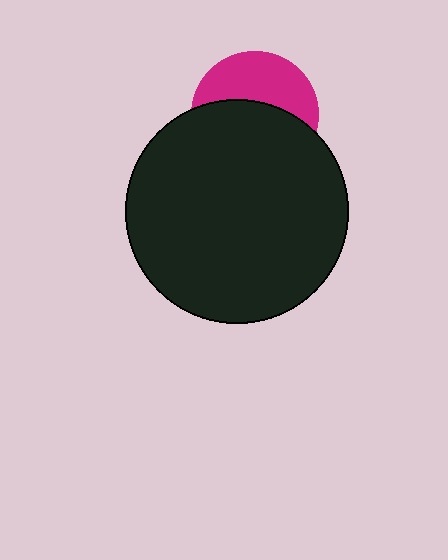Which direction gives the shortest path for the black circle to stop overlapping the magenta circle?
Moving down gives the shortest separation.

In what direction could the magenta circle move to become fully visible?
The magenta circle could move up. That would shift it out from behind the black circle entirely.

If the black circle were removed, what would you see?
You would see the complete magenta circle.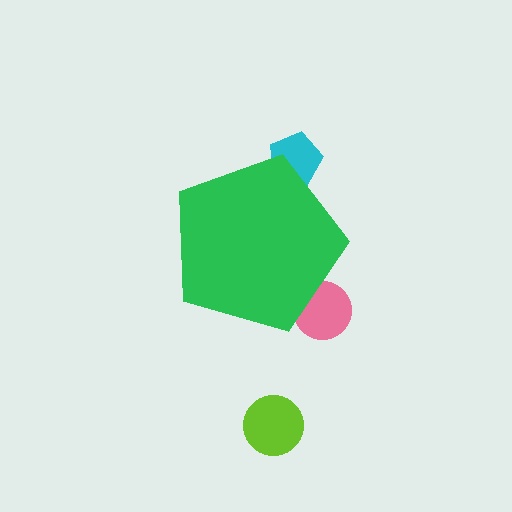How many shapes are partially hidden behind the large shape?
2 shapes are partially hidden.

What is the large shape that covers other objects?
A green pentagon.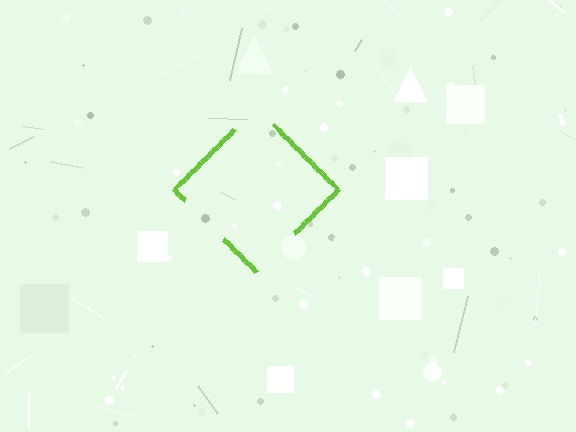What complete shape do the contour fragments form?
The contour fragments form a diamond.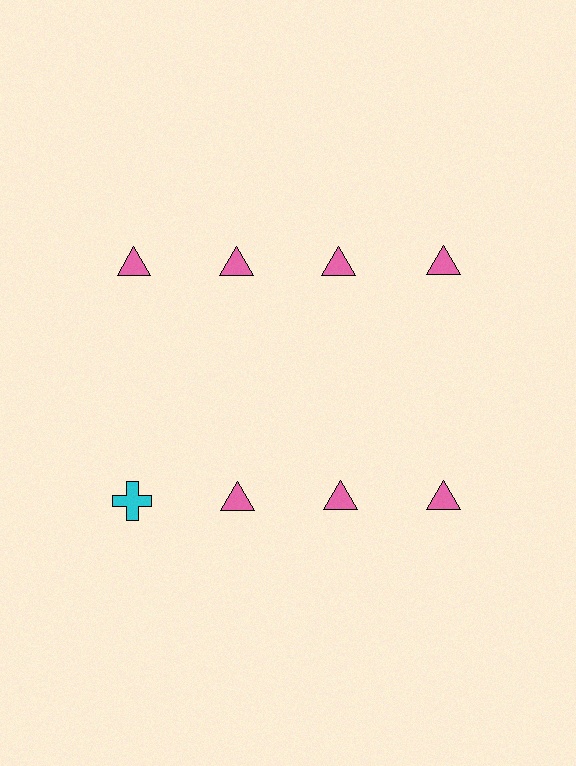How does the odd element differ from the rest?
It differs in both color (cyan instead of pink) and shape (cross instead of triangle).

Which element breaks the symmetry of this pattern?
The cyan cross in the second row, leftmost column breaks the symmetry. All other shapes are pink triangles.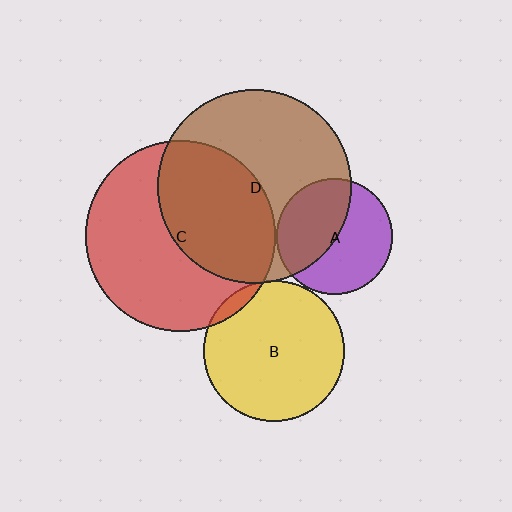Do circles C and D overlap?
Yes.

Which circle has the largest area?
Circle D (brown).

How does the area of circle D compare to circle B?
Approximately 1.9 times.